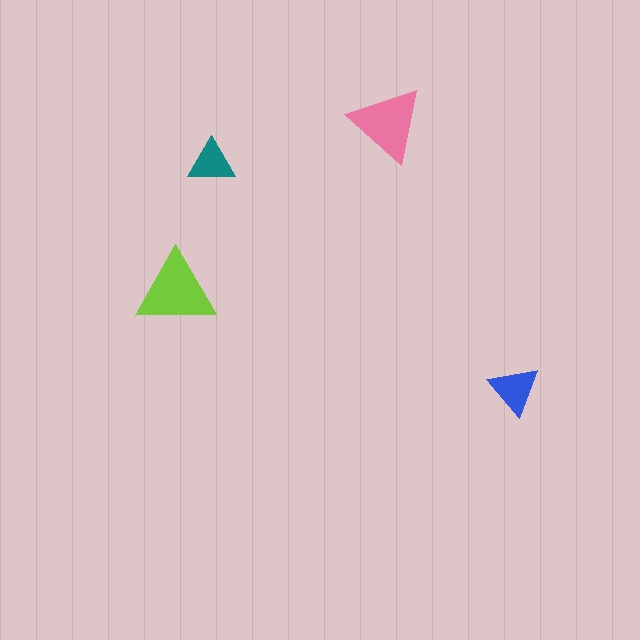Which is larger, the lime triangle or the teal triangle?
The lime one.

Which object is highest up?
The pink triangle is topmost.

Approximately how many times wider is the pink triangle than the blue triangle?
About 1.5 times wider.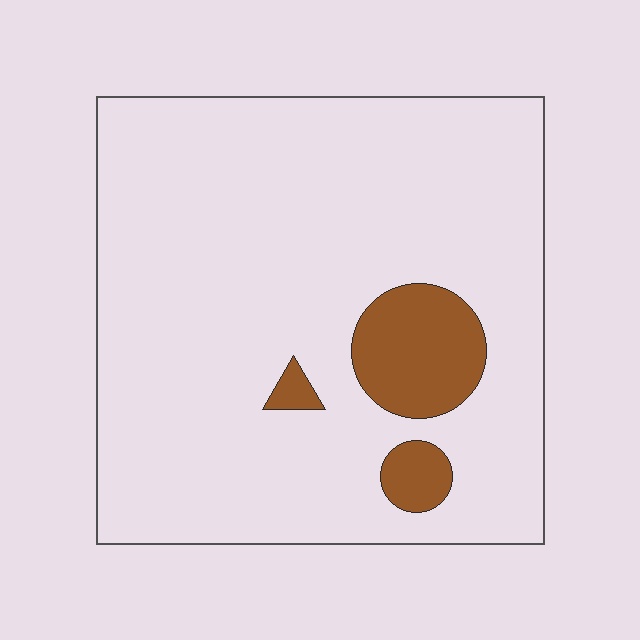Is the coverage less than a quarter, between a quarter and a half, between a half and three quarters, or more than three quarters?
Less than a quarter.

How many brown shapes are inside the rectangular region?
3.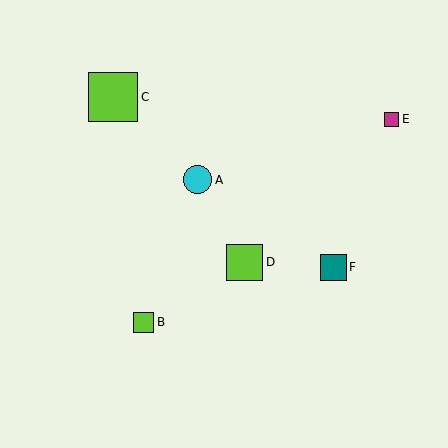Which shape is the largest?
The lime square (labeled C) is the largest.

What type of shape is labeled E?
Shape E is a magenta square.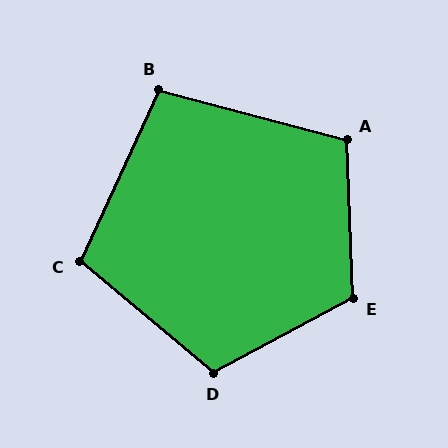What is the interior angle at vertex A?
Approximately 107 degrees (obtuse).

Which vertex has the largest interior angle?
E, at approximately 116 degrees.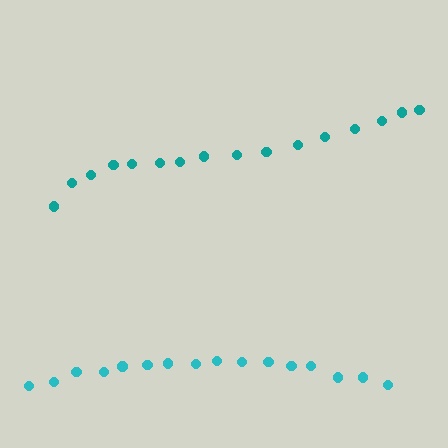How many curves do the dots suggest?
There are 2 distinct paths.